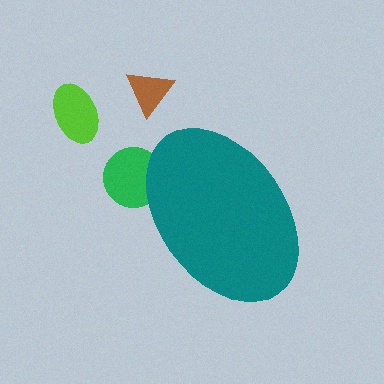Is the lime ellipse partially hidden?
No, the lime ellipse is fully visible.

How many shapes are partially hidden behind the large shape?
1 shape is partially hidden.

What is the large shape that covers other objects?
A teal ellipse.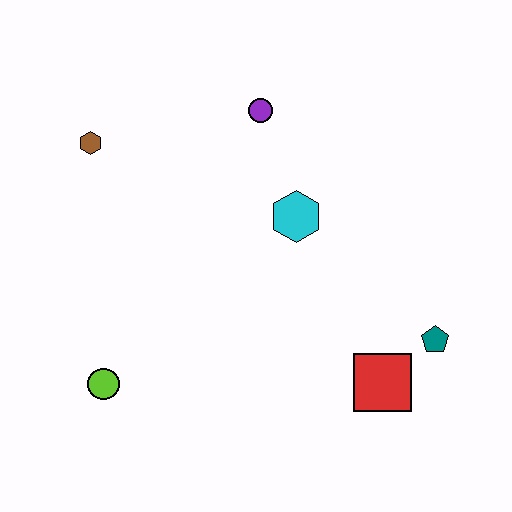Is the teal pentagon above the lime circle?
Yes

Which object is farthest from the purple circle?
The lime circle is farthest from the purple circle.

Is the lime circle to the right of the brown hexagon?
Yes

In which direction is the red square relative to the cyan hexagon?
The red square is below the cyan hexagon.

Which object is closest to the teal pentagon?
The red square is closest to the teal pentagon.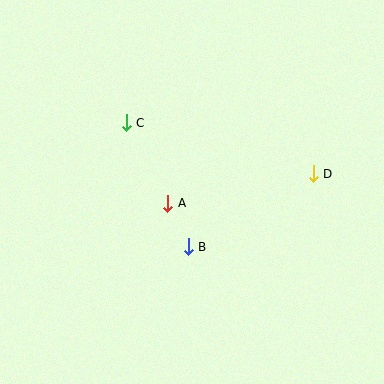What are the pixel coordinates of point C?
Point C is at (126, 123).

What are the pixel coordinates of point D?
Point D is at (313, 174).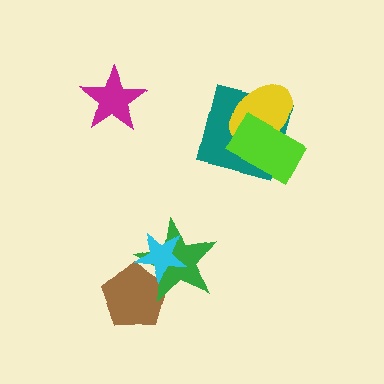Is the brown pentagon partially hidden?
Yes, it is partially covered by another shape.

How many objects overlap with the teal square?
2 objects overlap with the teal square.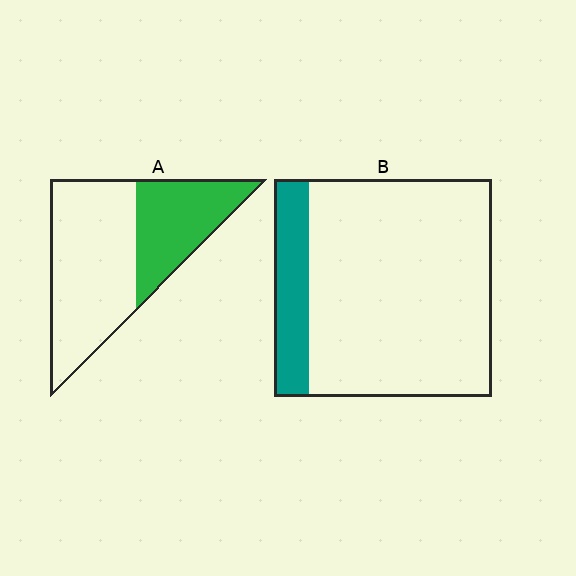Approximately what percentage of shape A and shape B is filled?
A is approximately 35% and B is approximately 15%.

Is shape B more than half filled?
No.